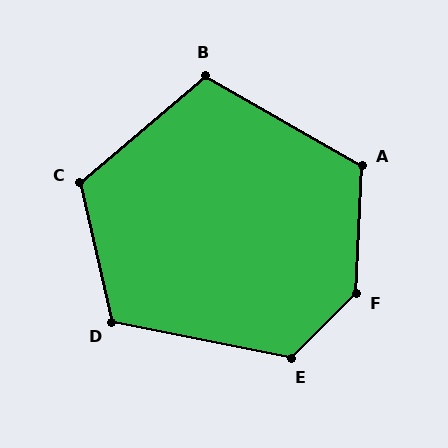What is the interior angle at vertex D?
Approximately 114 degrees (obtuse).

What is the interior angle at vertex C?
Approximately 118 degrees (obtuse).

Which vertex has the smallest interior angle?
B, at approximately 110 degrees.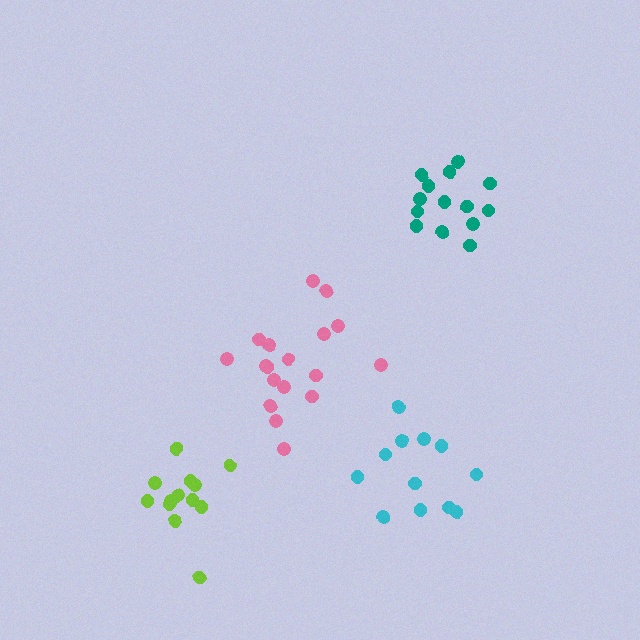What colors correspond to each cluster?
The clusters are colored: pink, cyan, lime, teal.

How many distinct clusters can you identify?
There are 4 distinct clusters.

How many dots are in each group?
Group 1: 18 dots, Group 2: 12 dots, Group 3: 13 dots, Group 4: 14 dots (57 total).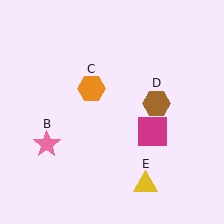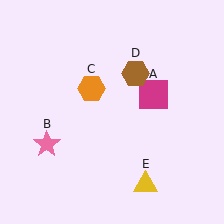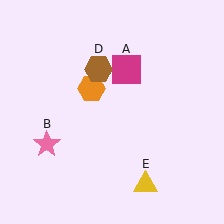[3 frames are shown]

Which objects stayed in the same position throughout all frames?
Pink star (object B) and orange hexagon (object C) and yellow triangle (object E) remained stationary.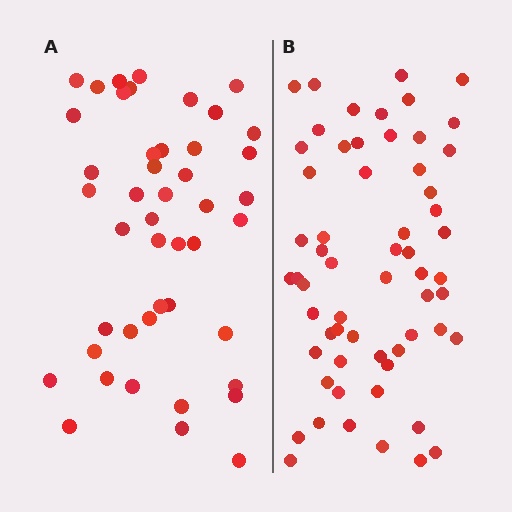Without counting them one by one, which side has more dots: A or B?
Region B (the right region) has more dots.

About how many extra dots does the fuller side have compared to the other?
Region B has approximately 15 more dots than region A.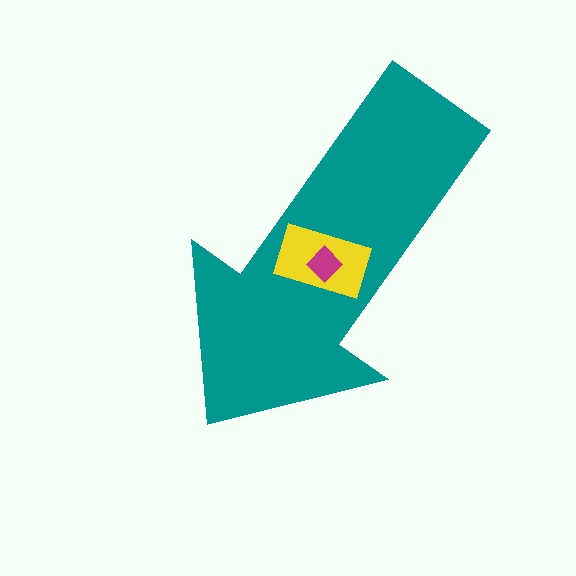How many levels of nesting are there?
3.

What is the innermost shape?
The magenta diamond.